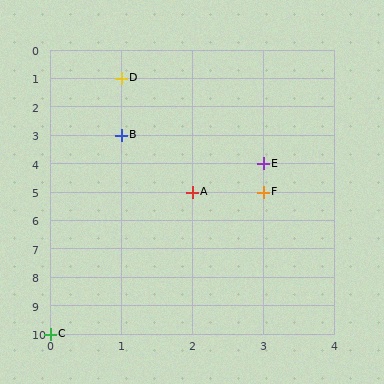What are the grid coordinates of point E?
Point E is at grid coordinates (3, 4).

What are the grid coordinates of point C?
Point C is at grid coordinates (0, 10).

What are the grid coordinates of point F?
Point F is at grid coordinates (3, 5).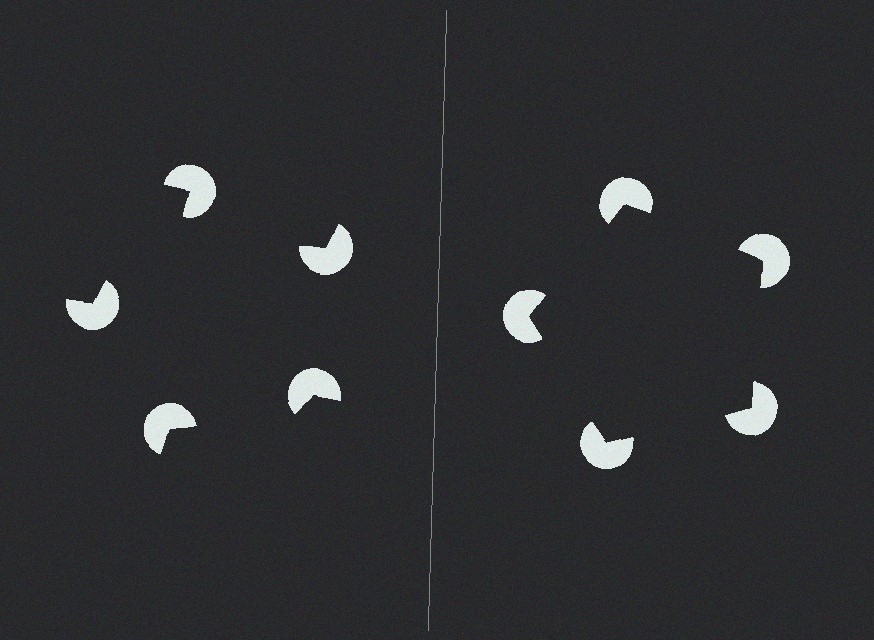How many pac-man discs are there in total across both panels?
10 — 5 on each side.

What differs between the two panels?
The pac-man discs are positioned identically on both sides; only the wedge orientations differ. On the right they align to a pentagon; on the left they are misaligned.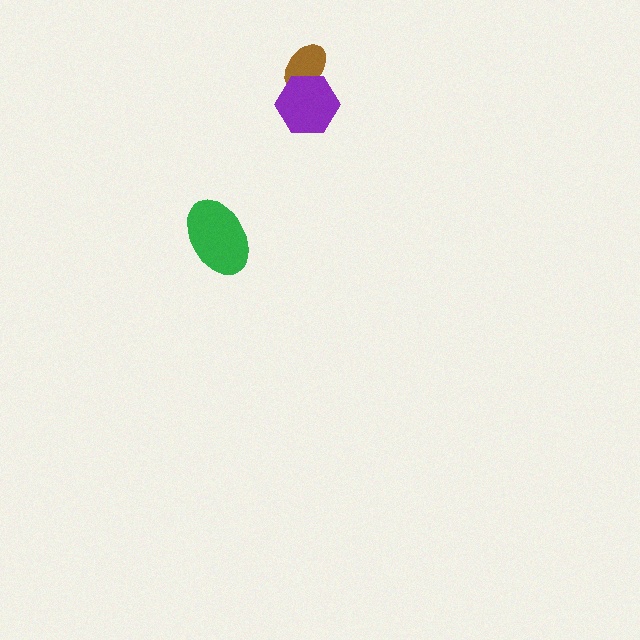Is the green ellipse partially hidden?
No, no other shape covers it.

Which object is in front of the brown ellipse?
The purple hexagon is in front of the brown ellipse.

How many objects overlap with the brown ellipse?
1 object overlaps with the brown ellipse.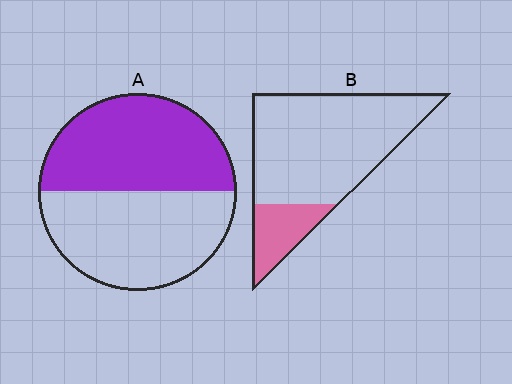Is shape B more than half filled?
No.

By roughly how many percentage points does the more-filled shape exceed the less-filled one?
By roughly 30 percentage points (A over B).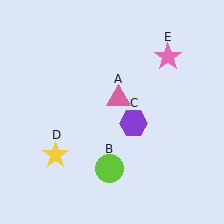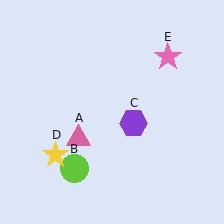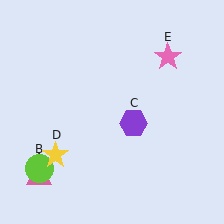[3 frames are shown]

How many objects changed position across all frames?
2 objects changed position: pink triangle (object A), lime circle (object B).